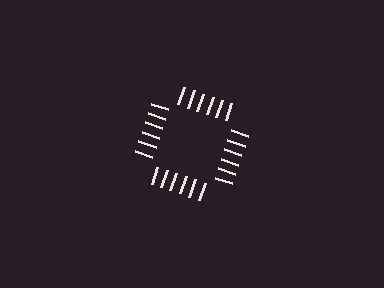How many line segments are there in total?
24 — 6 along each of the 4 edges.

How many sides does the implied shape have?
4 sides — the line-ends trace a square.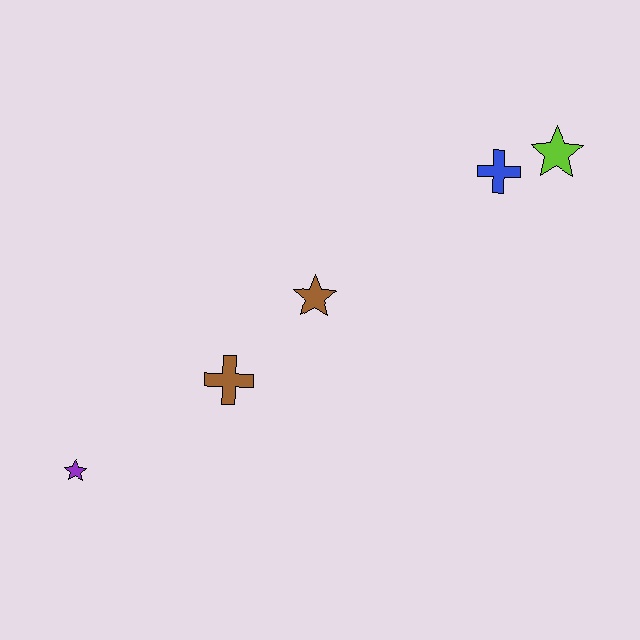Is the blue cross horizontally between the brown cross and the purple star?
No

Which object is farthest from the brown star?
The purple star is farthest from the brown star.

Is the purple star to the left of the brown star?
Yes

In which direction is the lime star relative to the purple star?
The lime star is to the right of the purple star.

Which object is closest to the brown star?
The brown cross is closest to the brown star.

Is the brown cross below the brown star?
Yes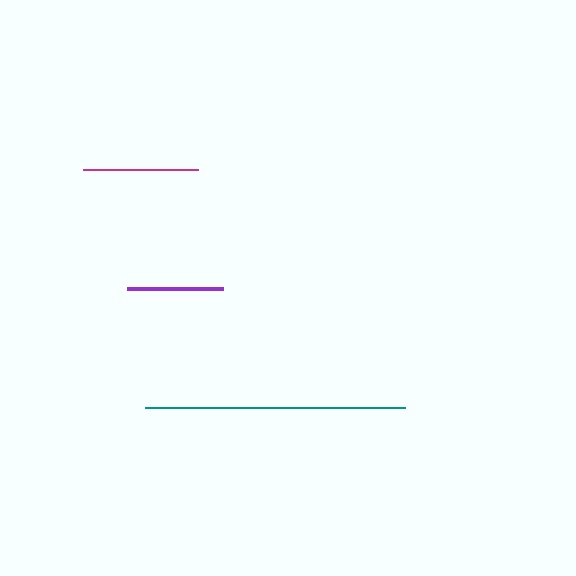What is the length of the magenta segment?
The magenta segment is approximately 115 pixels long.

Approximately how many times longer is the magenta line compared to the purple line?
The magenta line is approximately 1.2 times the length of the purple line.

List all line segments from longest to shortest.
From longest to shortest: teal, magenta, purple.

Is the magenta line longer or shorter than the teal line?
The teal line is longer than the magenta line.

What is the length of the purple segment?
The purple segment is approximately 96 pixels long.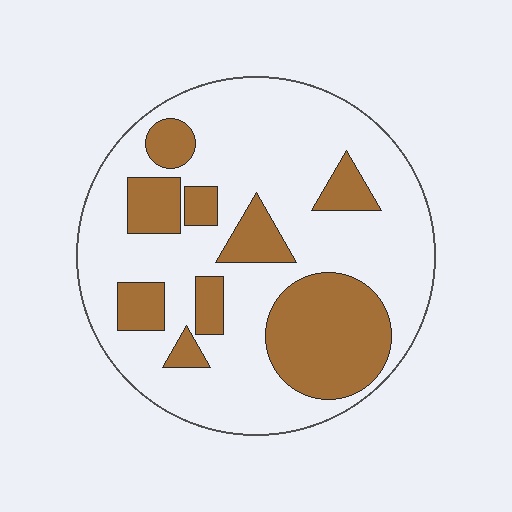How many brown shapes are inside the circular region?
9.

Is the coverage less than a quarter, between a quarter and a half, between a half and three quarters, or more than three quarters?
Between a quarter and a half.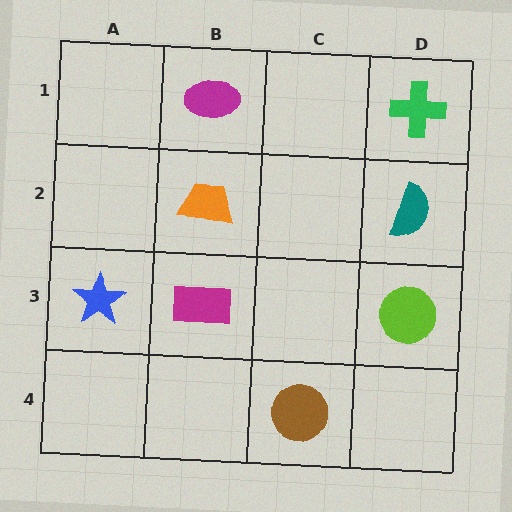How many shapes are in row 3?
3 shapes.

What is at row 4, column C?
A brown circle.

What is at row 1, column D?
A green cross.